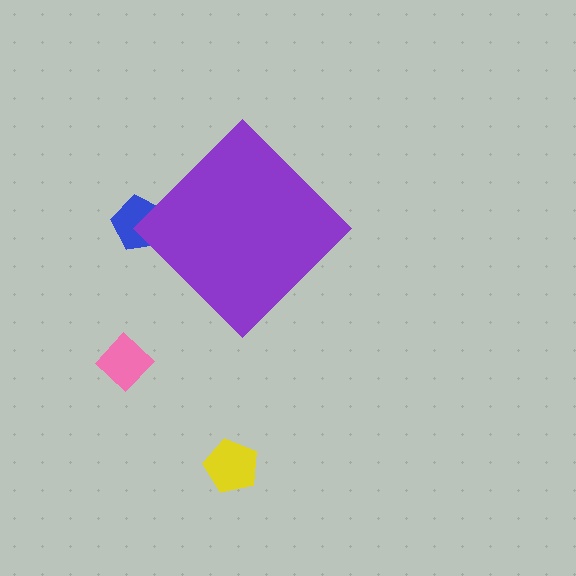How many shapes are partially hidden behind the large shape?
1 shape is partially hidden.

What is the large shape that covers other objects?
A purple diamond.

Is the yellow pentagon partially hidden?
No, the yellow pentagon is fully visible.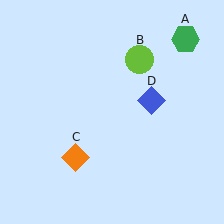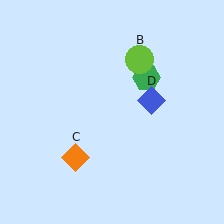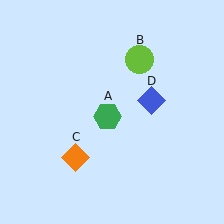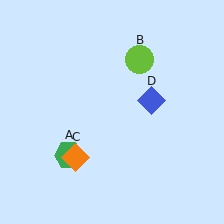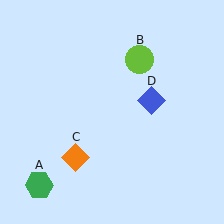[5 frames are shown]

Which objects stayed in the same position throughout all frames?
Lime circle (object B) and orange diamond (object C) and blue diamond (object D) remained stationary.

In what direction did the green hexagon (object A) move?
The green hexagon (object A) moved down and to the left.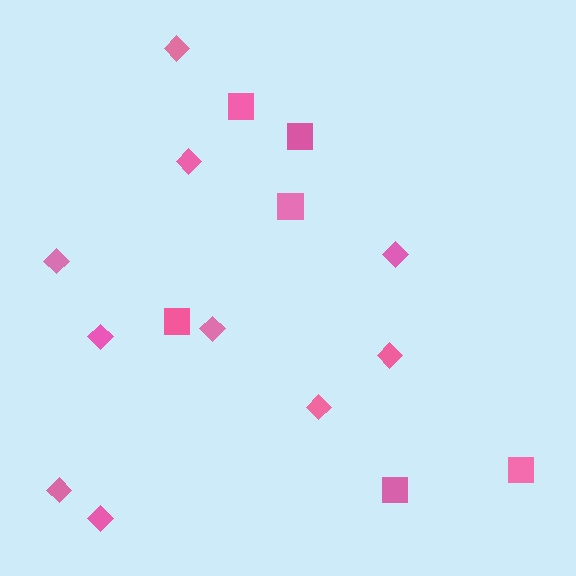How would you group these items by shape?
There are 2 groups: one group of squares (6) and one group of diamonds (10).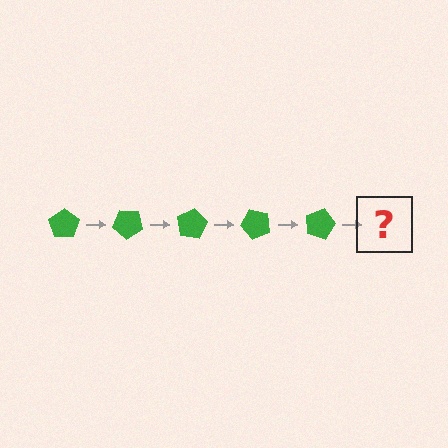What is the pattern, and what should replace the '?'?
The pattern is that the pentagon rotates 40 degrees each step. The '?' should be a green pentagon rotated 200 degrees.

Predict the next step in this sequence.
The next step is a green pentagon rotated 200 degrees.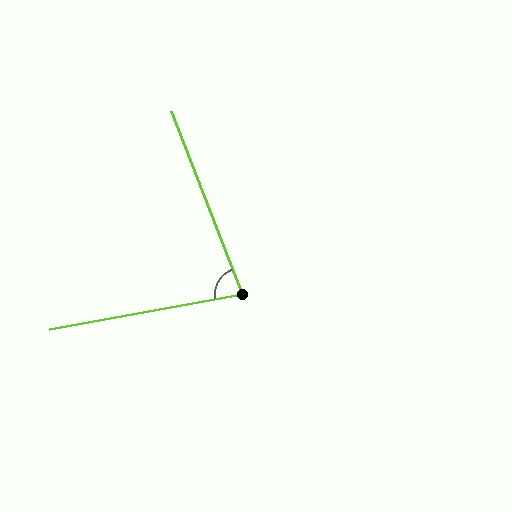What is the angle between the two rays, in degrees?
Approximately 79 degrees.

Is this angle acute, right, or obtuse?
It is acute.